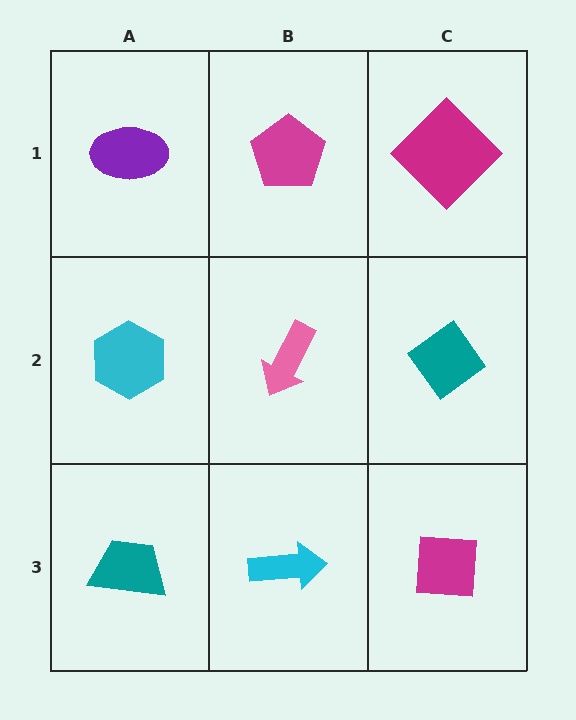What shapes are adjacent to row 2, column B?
A magenta pentagon (row 1, column B), a cyan arrow (row 3, column B), a cyan hexagon (row 2, column A), a teal diamond (row 2, column C).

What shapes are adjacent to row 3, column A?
A cyan hexagon (row 2, column A), a cyan arrow (row 3, column B).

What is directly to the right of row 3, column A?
A cyan arrow.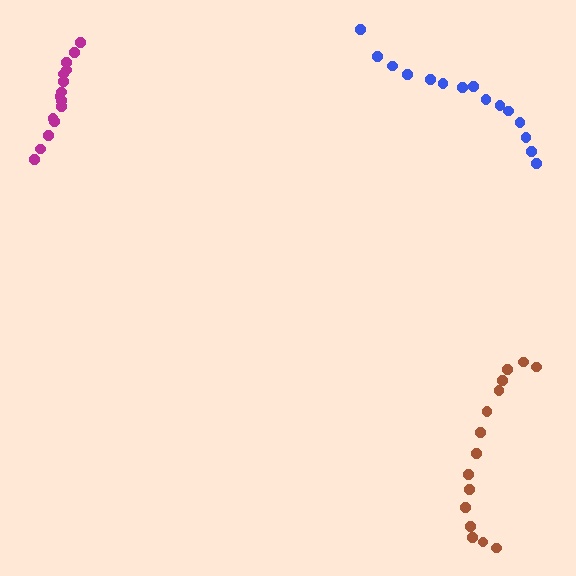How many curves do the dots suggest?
There are 3 distinct paths.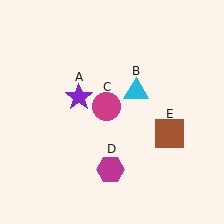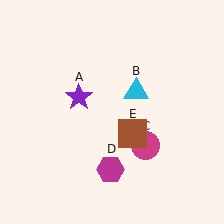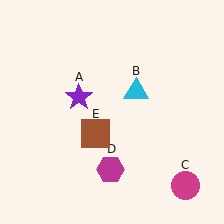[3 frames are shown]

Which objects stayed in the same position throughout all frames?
Purple star (object A) and cyan triangle (object B) and magenta hexagon (object D) remained stationary.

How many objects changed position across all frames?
2 objects changed position: magenta circle (object C), brown square (object E).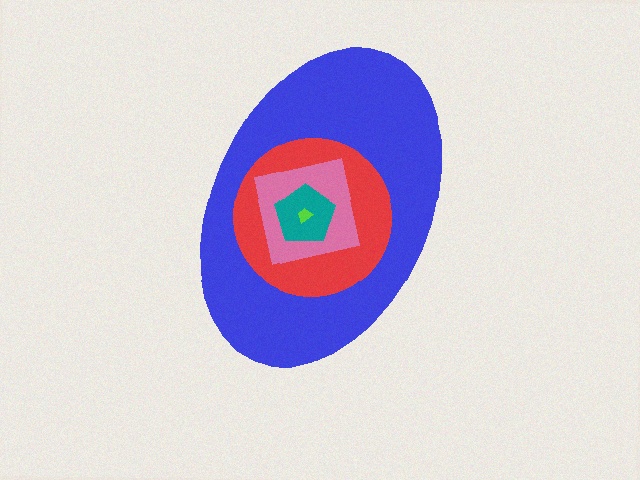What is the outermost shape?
The blue ellipse.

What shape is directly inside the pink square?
The teal pentagon.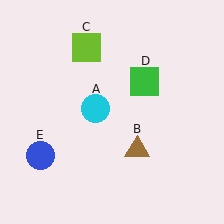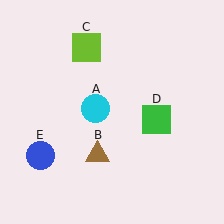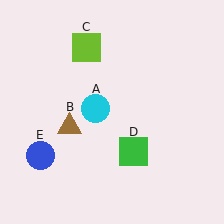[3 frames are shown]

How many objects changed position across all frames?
2 objects changed position: brown triangle (object B), green square (object D).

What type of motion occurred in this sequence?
The brown triangle (object B), green square (object D) rotated clockwise around the center of the scene.